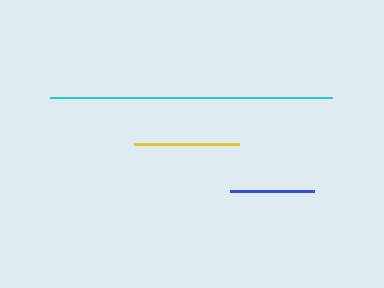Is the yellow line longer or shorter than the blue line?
The yellow line is longer than the blue line.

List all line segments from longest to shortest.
From longest to shortest: cyan, yellow, blue.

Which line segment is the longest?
The cyan line is the longest at approximately 282 pixels.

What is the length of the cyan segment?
The cyan segment is approximately 282 pixels long.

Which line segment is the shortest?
The blue line is the shortest at approximately 84 pixels.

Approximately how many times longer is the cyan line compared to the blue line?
The cyan line is approximately 3.4 times the length of the blue line.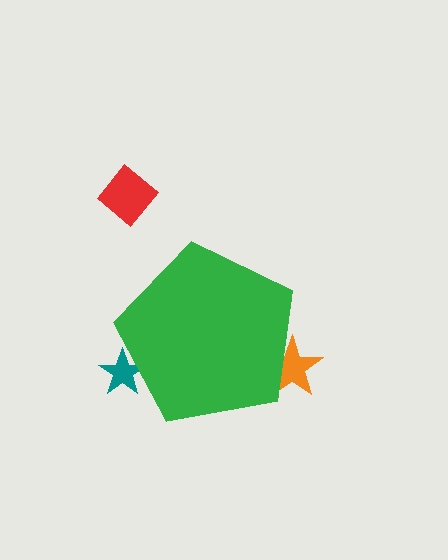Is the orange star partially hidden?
Yes, the orange star is partially hidden behind the green pentagon.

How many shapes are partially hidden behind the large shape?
2 shapes are partially hidden.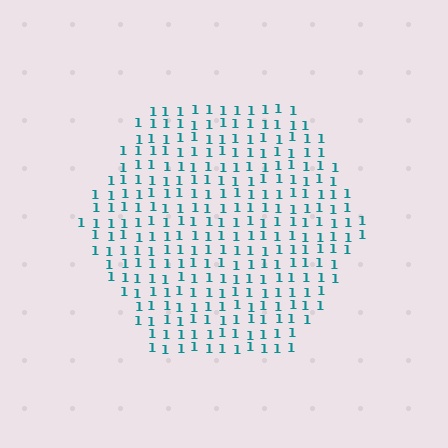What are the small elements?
The small elements are digit 1's.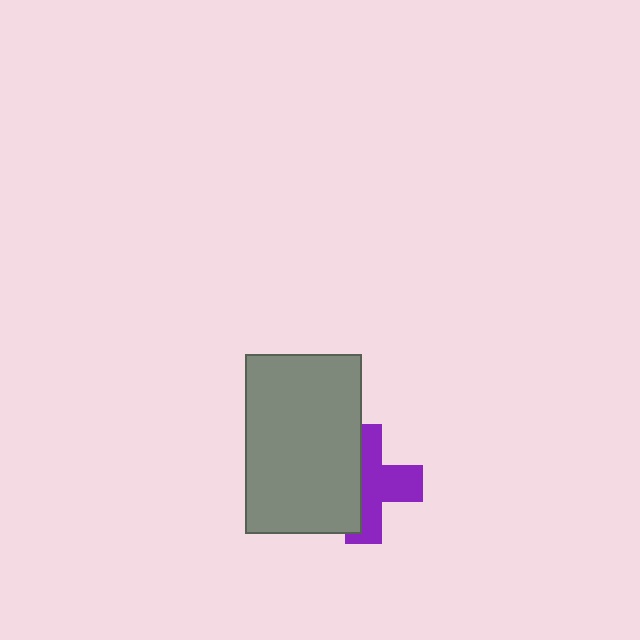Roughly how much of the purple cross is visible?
About half of it is visible (roughly 55%).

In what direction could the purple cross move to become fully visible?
The purple cross could move right. That would shift it out from behind the gray rectangle entirely.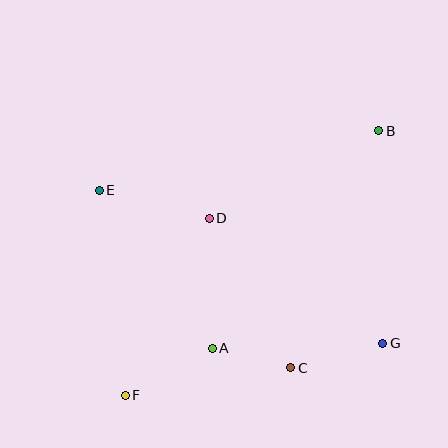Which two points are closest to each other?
Points A and C are closest to each other.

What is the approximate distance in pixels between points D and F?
The distance between D and F is approximately 196 pixels.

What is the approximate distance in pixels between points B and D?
The distance between B and D is approximately 191 pixels.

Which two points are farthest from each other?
Points B and F are farthest from each other.